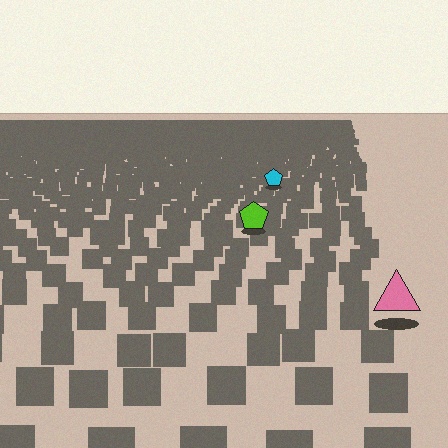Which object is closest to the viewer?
The pink triangle is closest. The texture marks near it are larger and more spread out.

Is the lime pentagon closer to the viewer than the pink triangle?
No. The pink triangle is closer — you can tell from the texture gradient: the ground texture is coarser near it.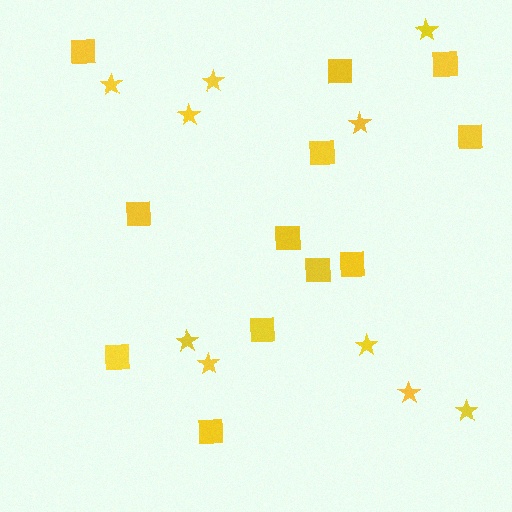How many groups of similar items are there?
There are 2 groups: one group of squares (12) and one group of stars (10).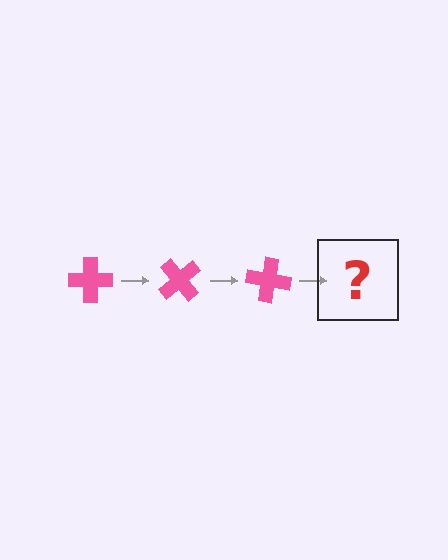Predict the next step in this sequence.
The next step is a pink cross rotated 150 degrees.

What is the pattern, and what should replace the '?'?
The pattern is that the cross rotates 50 degrees each step. The '?' should be a pink cross rotated 150 degrees.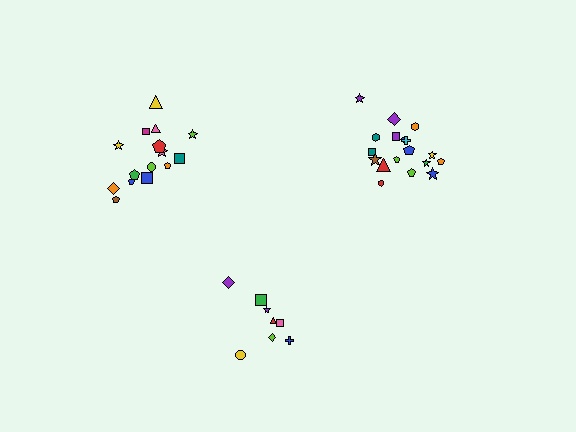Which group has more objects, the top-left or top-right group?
The top-right group.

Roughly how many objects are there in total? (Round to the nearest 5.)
Roughly 40 objects in total.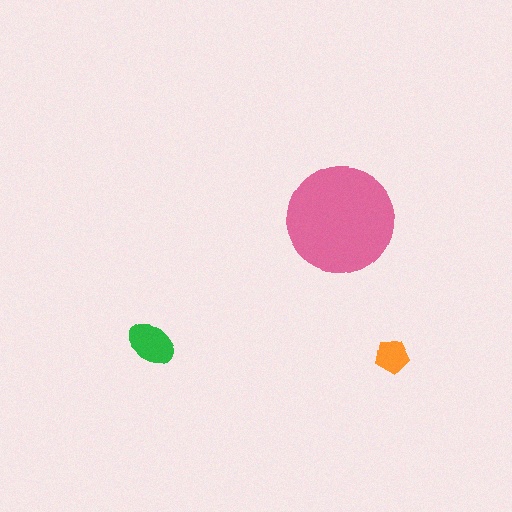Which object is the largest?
The pink circle.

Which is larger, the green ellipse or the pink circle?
The pink circle.